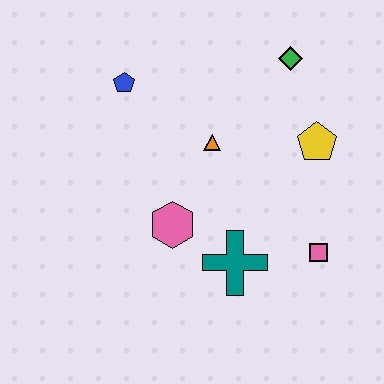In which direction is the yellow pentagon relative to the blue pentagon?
The yellow pentagon is to the right of the blue pentagon.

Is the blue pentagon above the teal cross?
Yes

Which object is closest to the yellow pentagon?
The green diamond is closest to the yellow pentagon.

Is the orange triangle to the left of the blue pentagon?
No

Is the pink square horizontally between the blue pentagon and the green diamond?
No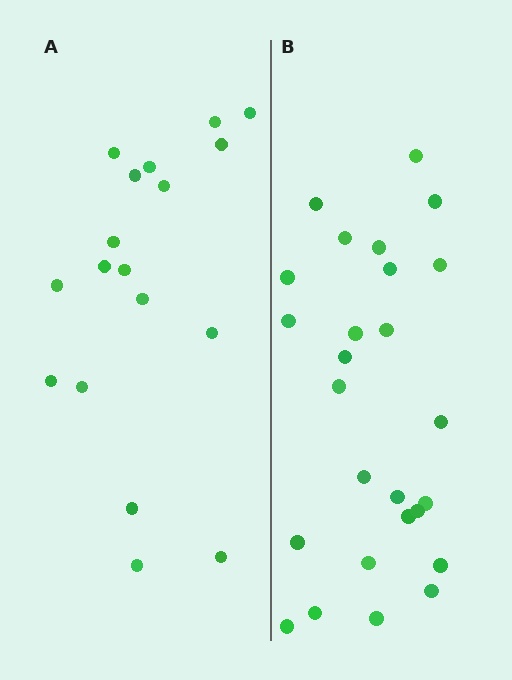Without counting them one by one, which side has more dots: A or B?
Region B (the right region) has more dots.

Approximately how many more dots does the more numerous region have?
Region B has roughly 8 or so more dots than region A.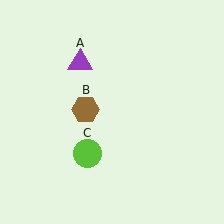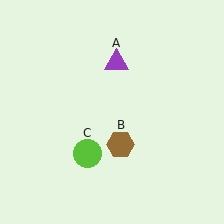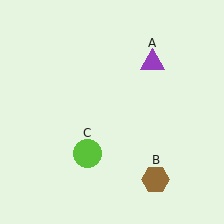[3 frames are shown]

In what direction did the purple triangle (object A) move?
The purple triangle (object A) moved right.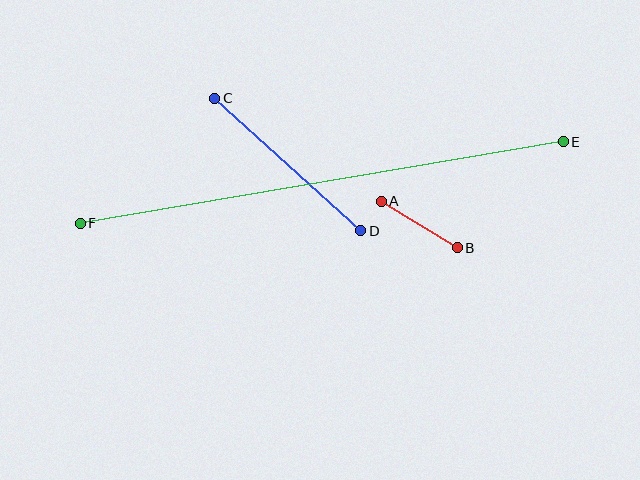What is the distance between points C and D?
The distance is approximately 198 pixels.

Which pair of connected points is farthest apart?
Points E and F are farthest apart.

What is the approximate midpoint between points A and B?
The midpoint is at approximately (419, 224) pixels.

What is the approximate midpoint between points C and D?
The midpoint is at approximately (288, 164) pixels.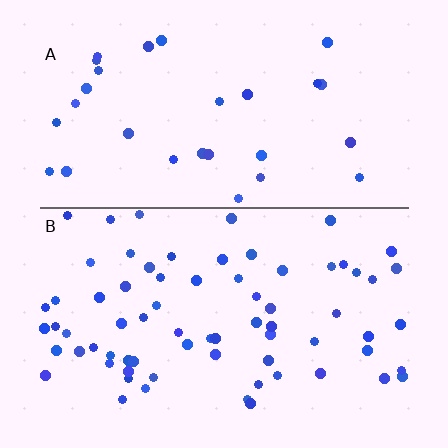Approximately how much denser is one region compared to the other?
Approximately 2.4× — region B over region A.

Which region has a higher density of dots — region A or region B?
B (the bottom).